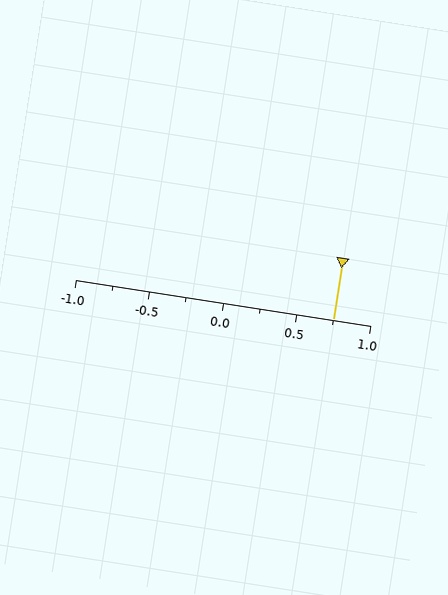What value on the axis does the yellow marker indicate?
The marker indicates approximately 0.75.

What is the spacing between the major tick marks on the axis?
The major ticks are spaced 0.5 apart.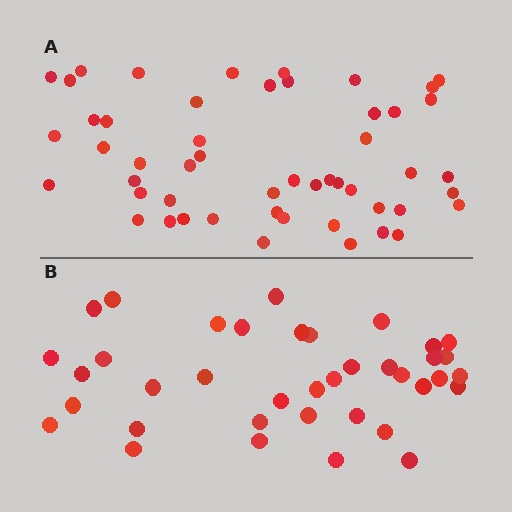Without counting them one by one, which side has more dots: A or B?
Region A (the top region) has more dots.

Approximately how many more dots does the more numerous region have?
Region A has approximately 15 more dots than region B.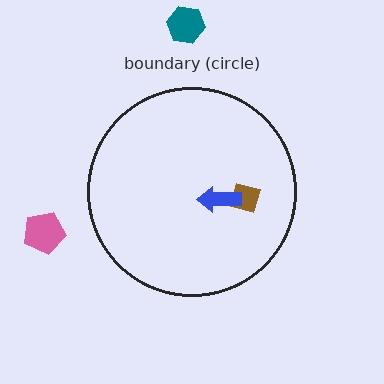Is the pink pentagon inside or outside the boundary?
Outside.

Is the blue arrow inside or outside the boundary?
Inside.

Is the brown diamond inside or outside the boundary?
Inside.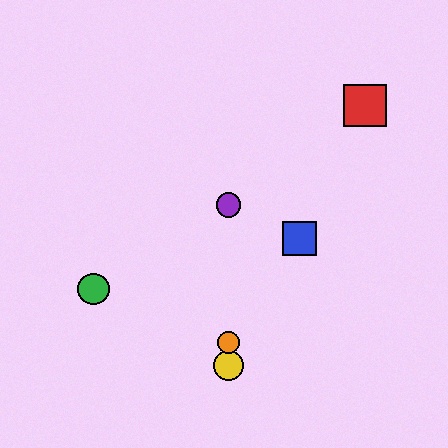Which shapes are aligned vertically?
The yellow circle, the purple circle, the orange circle are aligned vertically.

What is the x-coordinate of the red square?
The red square is at x≈365.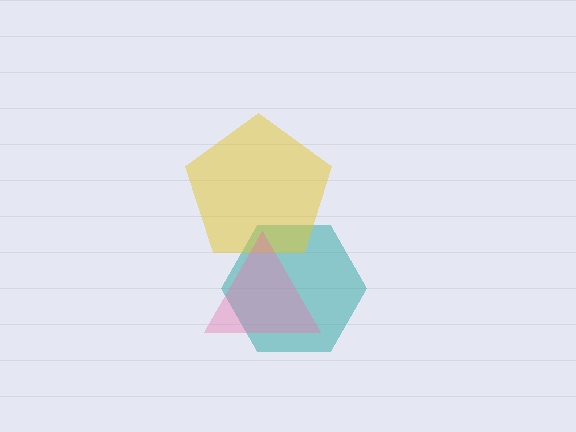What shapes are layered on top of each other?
The layered shapes are: a teal hexagon, a yellow pentagon, a pink triangle.